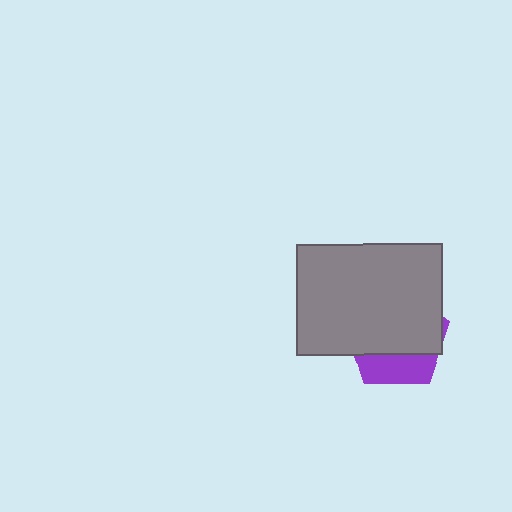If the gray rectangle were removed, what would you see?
You would see the complete purple pentagon.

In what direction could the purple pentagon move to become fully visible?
The purple pentagon could move down. That would shift it out from behind the gray rectangle entirely.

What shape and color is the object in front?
The object in front is a gray rectangle.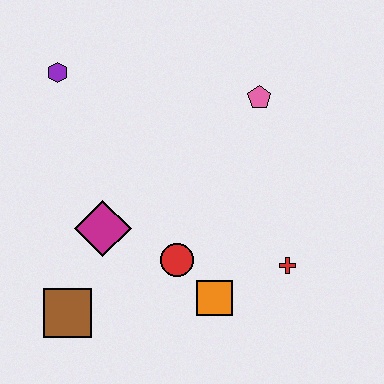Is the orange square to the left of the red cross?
Yes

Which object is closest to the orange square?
The red circle is closest to the orange square.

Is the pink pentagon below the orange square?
No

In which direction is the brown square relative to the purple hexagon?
The brown square is below the purple hexagon.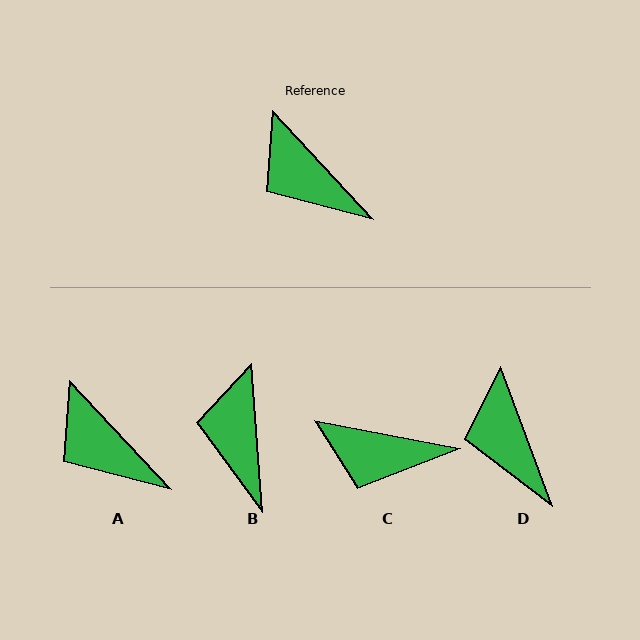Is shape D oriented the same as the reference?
No, it is off by about 23 degrees.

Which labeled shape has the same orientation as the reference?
A.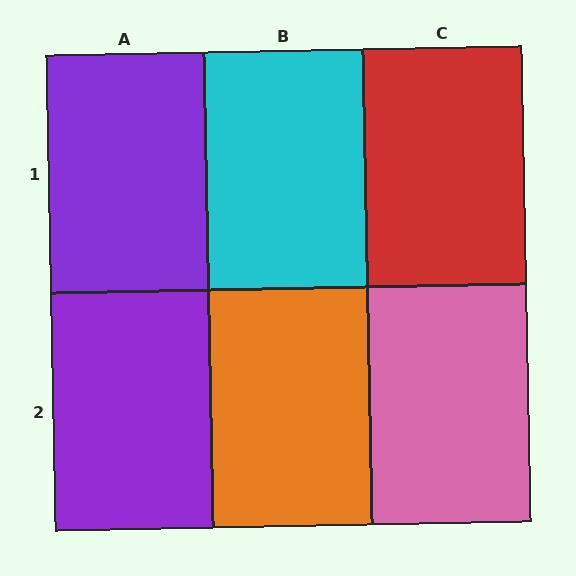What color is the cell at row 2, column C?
Pink.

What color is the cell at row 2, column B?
Orange.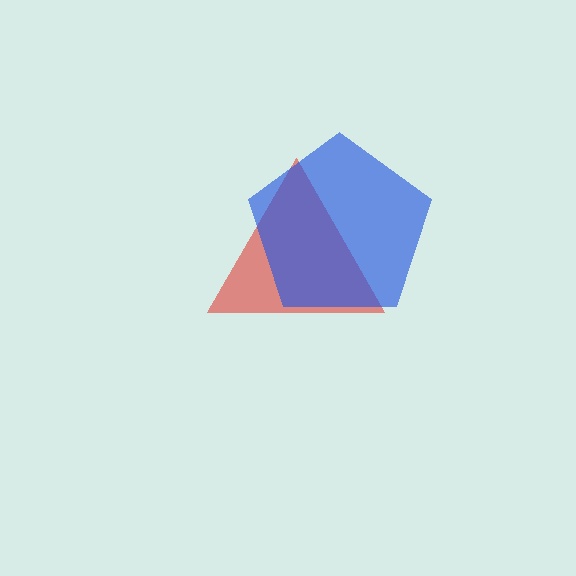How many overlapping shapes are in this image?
There are 2 overlapping shapes in the image.